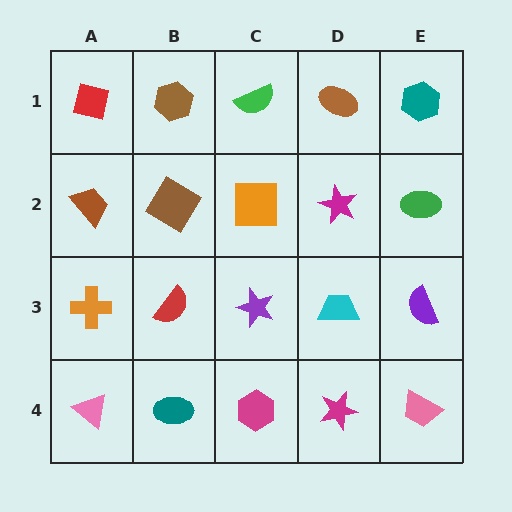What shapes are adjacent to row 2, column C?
A green semicircle (row 1, column C), a purple star (row 3, column C), a brown diamond (row 2, column B), a magenta star (row 2, column D).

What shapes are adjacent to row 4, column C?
A purple star (row 3, column C), a teal ellipse (row 4, column B), a magenta star (row 4, column D).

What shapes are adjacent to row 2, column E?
A teal hexagon (row 1, column E), a purple semicircle (row 3, column E), a magenta star (row 2, column D).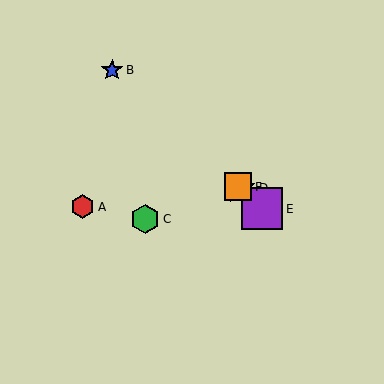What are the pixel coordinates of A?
Object A is at (83, 207).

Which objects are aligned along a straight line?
Objects B, D, E, F are aligned along a straight line.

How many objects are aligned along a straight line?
4 objects (B, D, E, F) are aligned along a straight line.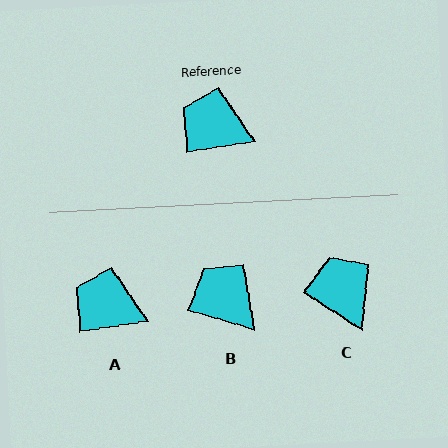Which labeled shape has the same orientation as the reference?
A.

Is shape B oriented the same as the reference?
No, it is off by about 24 degrees.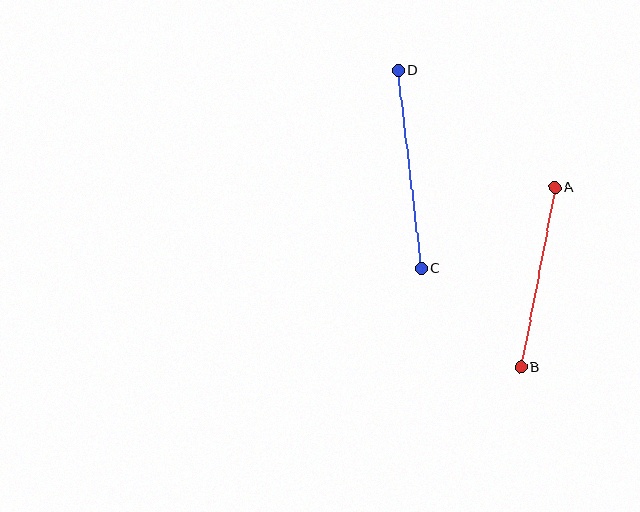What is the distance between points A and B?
The distance is approximately 183 pixels.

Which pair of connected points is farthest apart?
Points C and D are farthest apart.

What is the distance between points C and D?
The distance is approximately 199 pixels.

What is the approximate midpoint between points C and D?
The midpoint is at approximately (410, 169) pixels.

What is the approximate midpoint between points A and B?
The midpoint is at approximately (538, 277) pixels.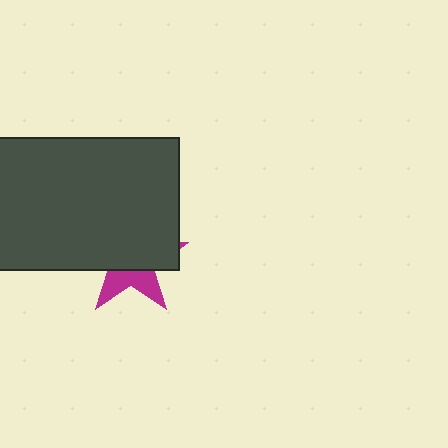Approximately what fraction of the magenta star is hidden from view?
Roughly 67% of the magenta star is hidden behind the dark gray rectangle.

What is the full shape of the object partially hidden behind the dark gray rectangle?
The partially hidden object is a magenta star.